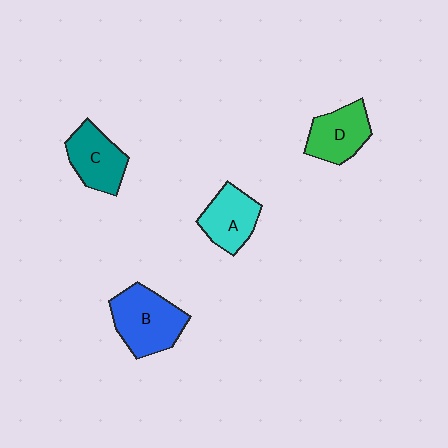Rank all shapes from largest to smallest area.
From largest to smallest: B (blue), C (teal), D (green), A (cyan).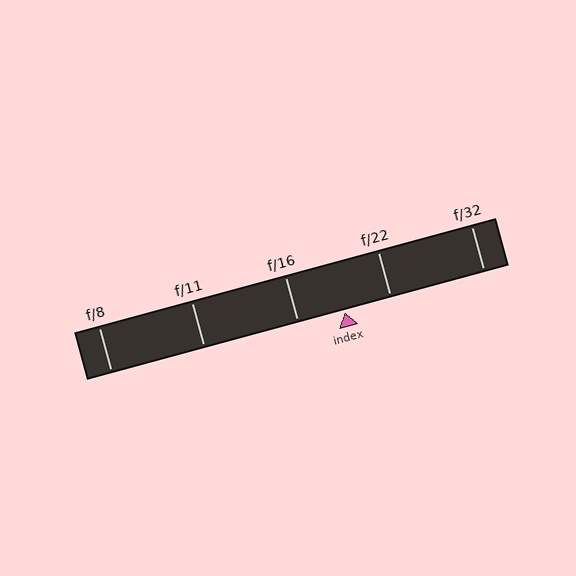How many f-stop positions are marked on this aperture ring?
There are 5 f-stop positions marked.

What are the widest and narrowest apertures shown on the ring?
The widest aperture shown is f/8 and the narrowest is f/32.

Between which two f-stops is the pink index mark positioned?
The index mark is between f/16 and f/22.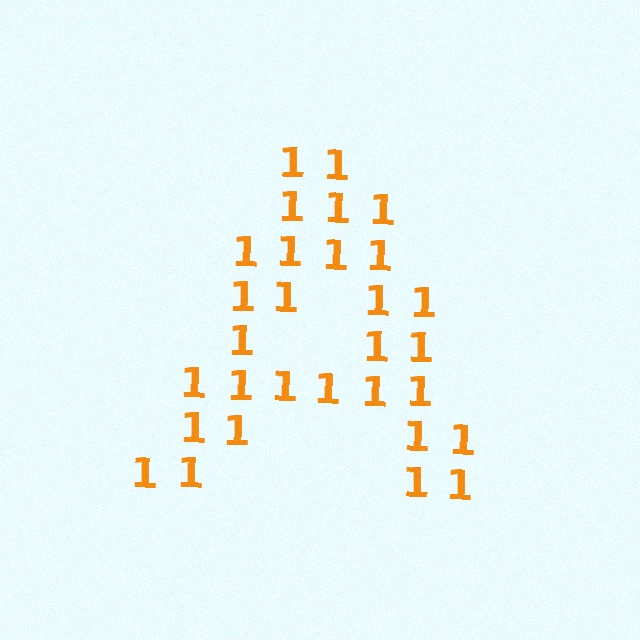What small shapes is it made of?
It is made of small digit 1's.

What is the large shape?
The large shape is the letter A.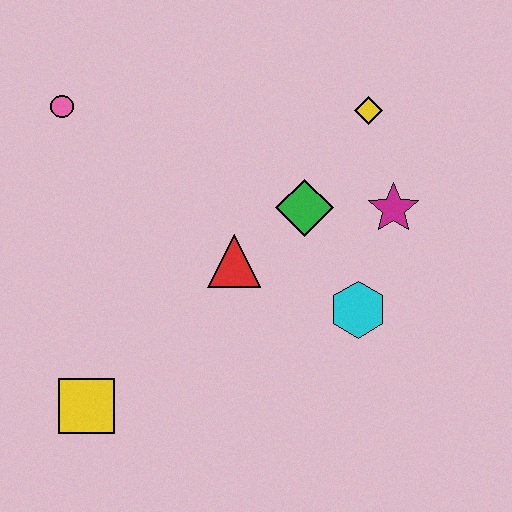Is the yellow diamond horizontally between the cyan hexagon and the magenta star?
Yes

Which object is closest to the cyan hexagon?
The magenta star is closest to the cyan hexagon.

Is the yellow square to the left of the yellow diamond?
Yes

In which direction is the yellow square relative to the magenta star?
The yellow square is to the left of the magenta star.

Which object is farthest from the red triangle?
The pink circle is farthest from the red triangle.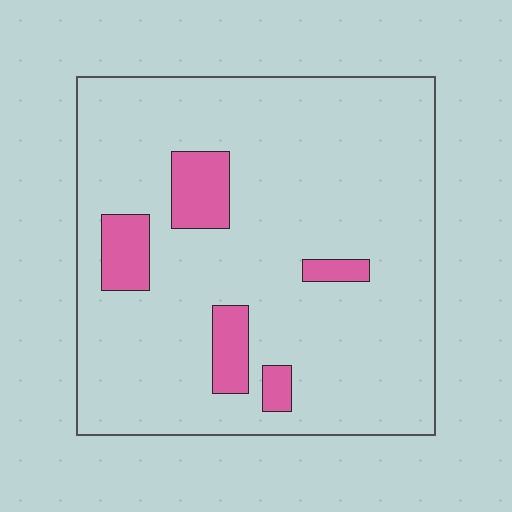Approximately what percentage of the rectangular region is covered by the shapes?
Approximately 10%.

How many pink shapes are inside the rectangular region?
5.